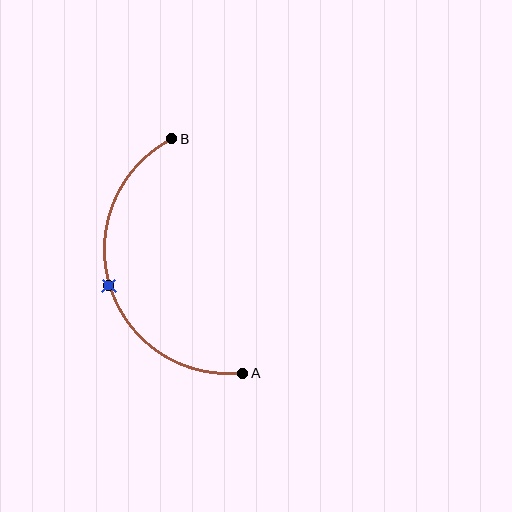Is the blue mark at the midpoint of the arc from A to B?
Yes. The blue mark lies on the arc at equal arc-length from both A and B — it is the arc midpoint.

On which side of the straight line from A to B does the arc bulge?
The arc bulges to the left of the straight line connecting A and B.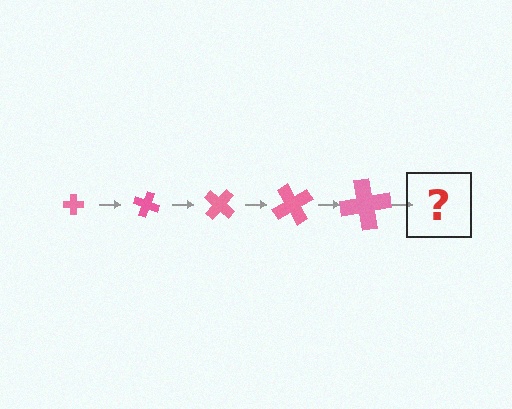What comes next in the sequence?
The next element should be a cross, larger than the previous one and rotated 100 degrees from the start.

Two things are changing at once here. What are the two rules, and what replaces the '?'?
The two rules are that the cross grows larger each step and it rotates 20 degrees each step. The '?' should be a cross, larger than the previous one and rotated 100 degrees from the start.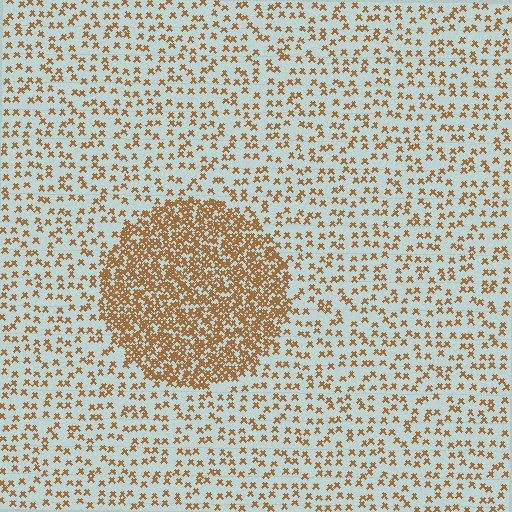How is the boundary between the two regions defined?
The boundary is defined by a change in element density (approximately 3.0x ratio). All elements are the same color, size, and shape.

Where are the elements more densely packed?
The elements are more densely packed inside the circle boundary.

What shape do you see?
I see a circle.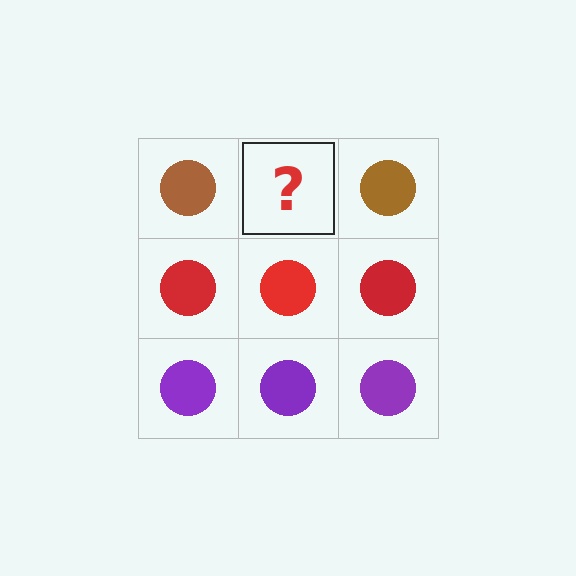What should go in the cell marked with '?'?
The missing cell should contain a brown circle.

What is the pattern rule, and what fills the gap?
The rule is that each row has a consistent color. The gap should be filled with a brown circle.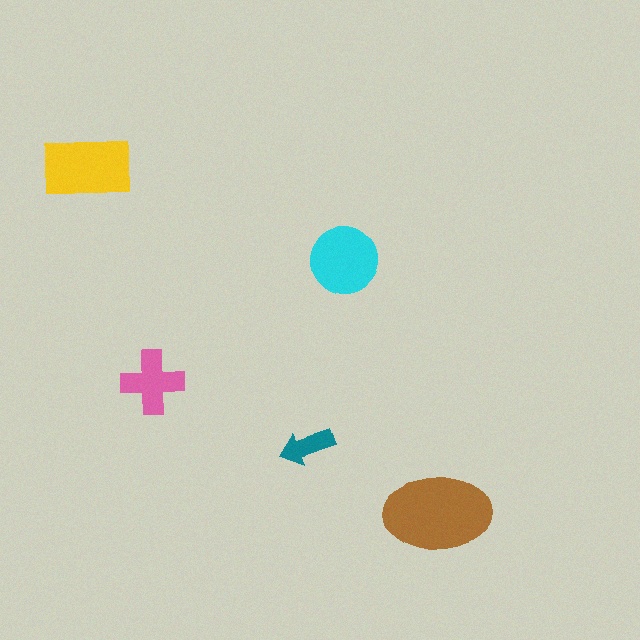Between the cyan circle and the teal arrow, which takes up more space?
The cyan circle.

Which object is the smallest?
The teal arrow.